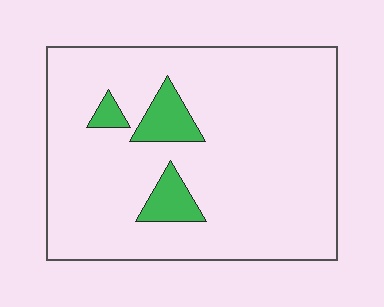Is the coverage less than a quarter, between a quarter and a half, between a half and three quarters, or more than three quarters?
Less than a quarter.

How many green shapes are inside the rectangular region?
3.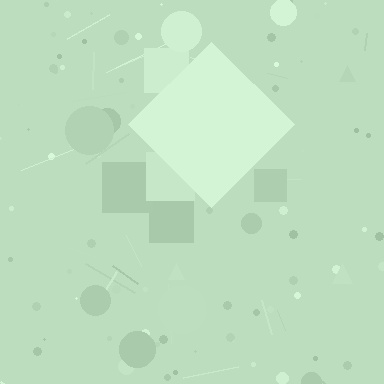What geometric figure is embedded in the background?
A diamond is embedded in the background.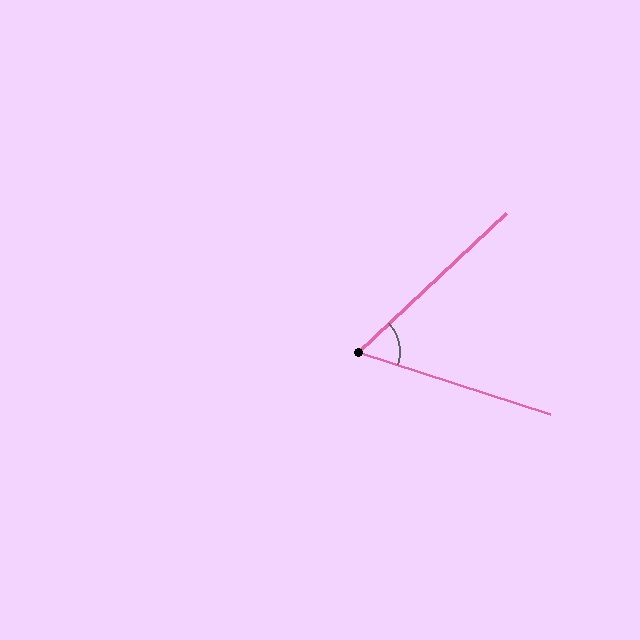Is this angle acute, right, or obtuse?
It is acute.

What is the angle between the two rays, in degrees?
Approximately 61 degrees.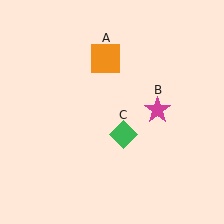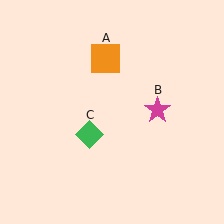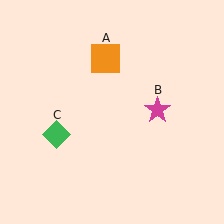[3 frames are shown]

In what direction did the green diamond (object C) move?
The green diamond (object C) moved left.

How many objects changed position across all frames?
1 object changed position: green diamond (object C).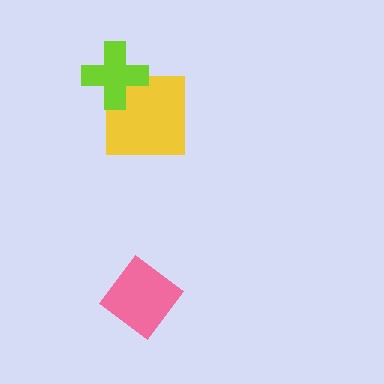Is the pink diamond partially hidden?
No, no other shape covers it.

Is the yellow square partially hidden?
Yes, it is partially covered by another shape.